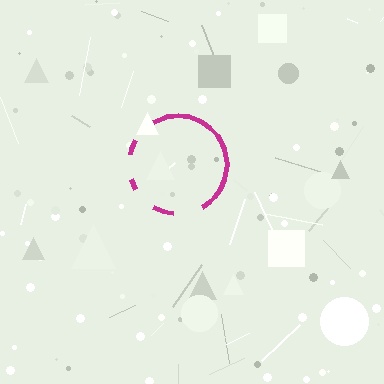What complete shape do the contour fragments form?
The contour fragments form a circle.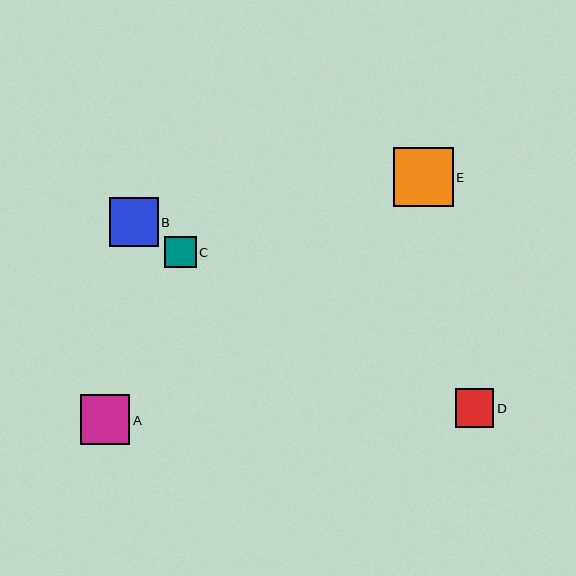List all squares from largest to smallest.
From largest to smallest: E, A, B, D, C.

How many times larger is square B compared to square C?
Square B is approximately 1.5 times the size of square C.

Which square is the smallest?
Square C is the smallest with a size of approximately 32 pixels.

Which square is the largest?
Square E is the largest with a size of approximately 59 pixels.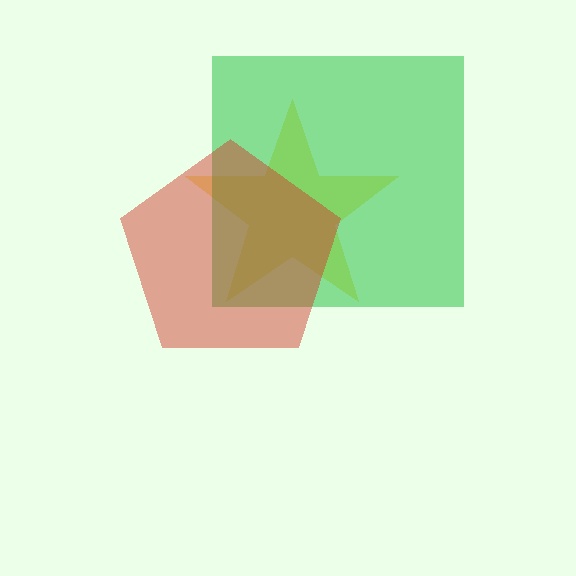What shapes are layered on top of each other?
The layered shapes are: a yellow star, a green square, a red pentagon.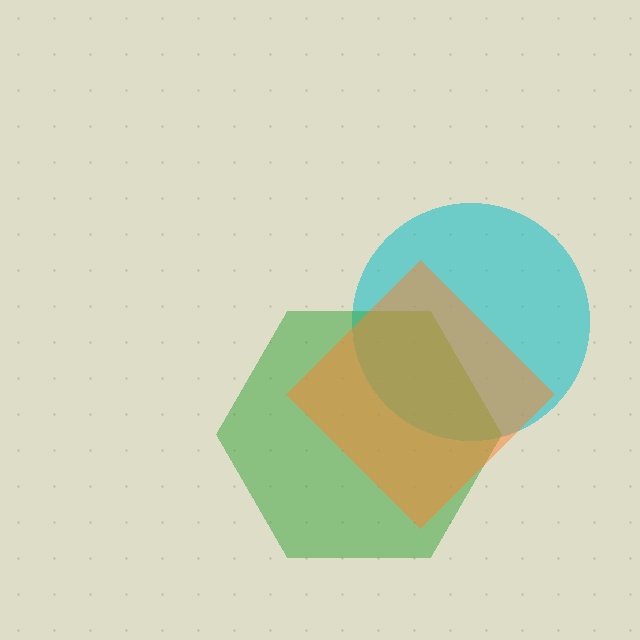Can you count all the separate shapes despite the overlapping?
Yes, there are 3 separate shapes.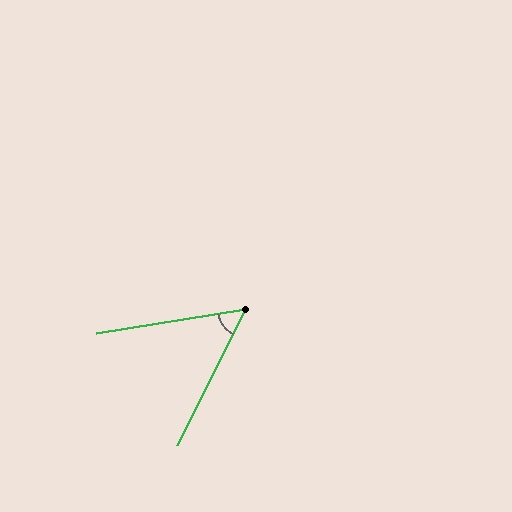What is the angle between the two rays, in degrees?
Approximately 54 degrees.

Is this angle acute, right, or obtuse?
It is acute.